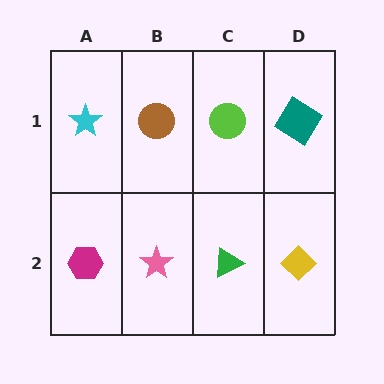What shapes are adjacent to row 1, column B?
A pink star (row 2, column B), a cyan star (row 1, column A), a lime circle (row 1, column C).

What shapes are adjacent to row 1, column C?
A green triangle (row 2, column C), a brown circle (row 1, column B), a teal diamond (row 1, column D).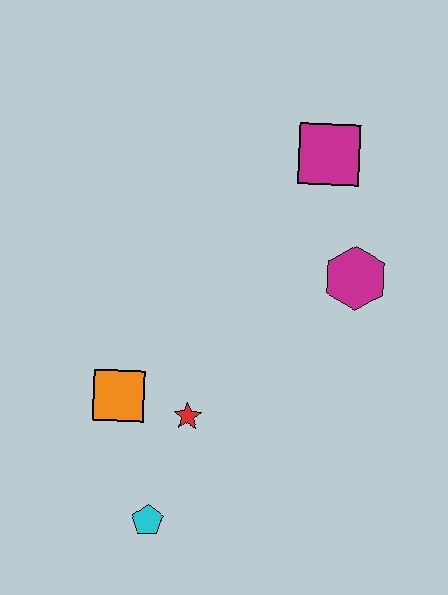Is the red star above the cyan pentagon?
Yes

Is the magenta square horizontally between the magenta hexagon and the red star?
Yes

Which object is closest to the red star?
The orange square is closest to the red star.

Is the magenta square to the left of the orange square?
No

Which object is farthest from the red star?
The magenta square is farthest from the red star.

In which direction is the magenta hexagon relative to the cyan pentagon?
The magenta hexagon is above the cyan pentagon.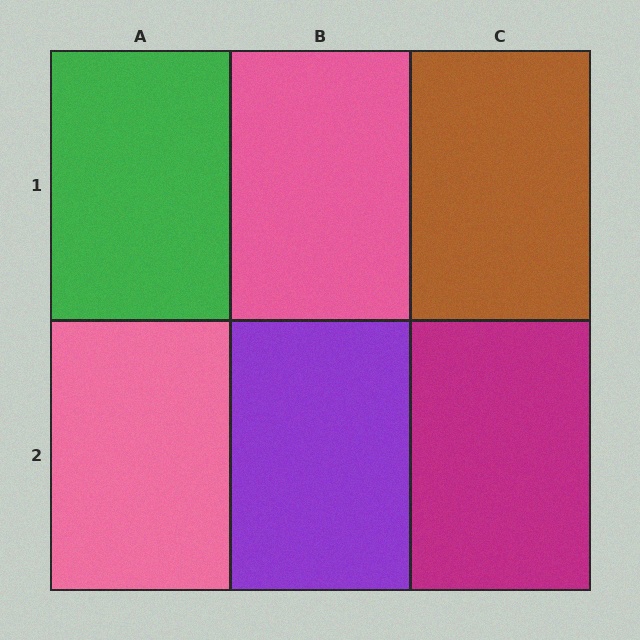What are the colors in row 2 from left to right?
Pink, purple, magenta.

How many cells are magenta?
1 cell is magenta.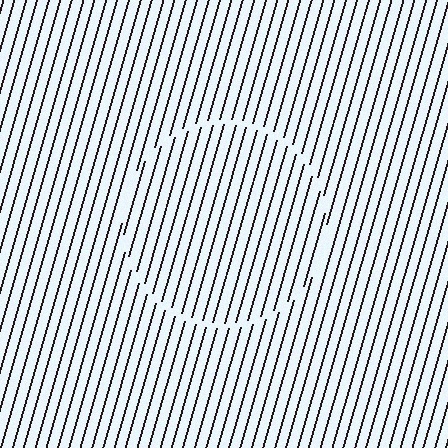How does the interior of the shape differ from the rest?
The interior of the shape contains the same grating, shifted by half a period — the contour is defined by the phase discontinuity where line-ends from the inner and outer gratings abut.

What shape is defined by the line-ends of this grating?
An illusory circle. The interior of the shape contains the same grating, shifted by half a period — the contour is defined by the phase discontinuity where line-ends from the inner and outer gratings abut.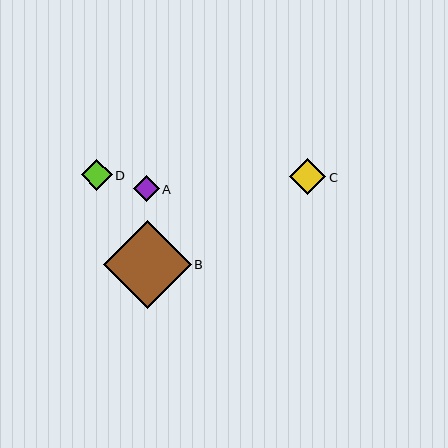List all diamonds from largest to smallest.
From largest to smallest: B, C, D, A.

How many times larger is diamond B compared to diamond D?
Diamond B is approximately 2.9 times the size of diamond D.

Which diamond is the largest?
Diamond B is the largest with a size of approximately 88 pixels.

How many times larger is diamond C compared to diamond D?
Diamond C is approximately 1.2 times the size of diamond D.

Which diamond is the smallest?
Diamond A is the smallest with a size of approximately 25 pixels.